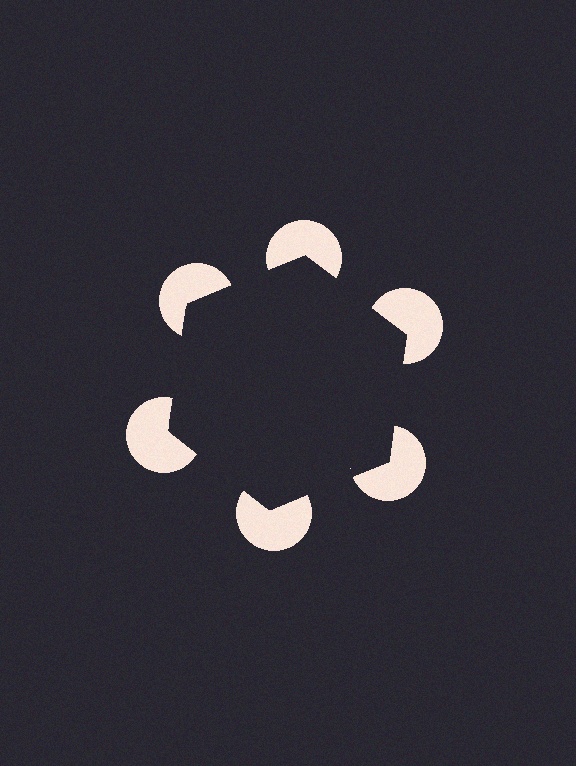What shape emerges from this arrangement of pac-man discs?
An illusory hexagon — its edges are inferred from the aligned wedge cuts in the pac-man discs, not physically drawn.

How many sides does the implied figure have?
6 sides.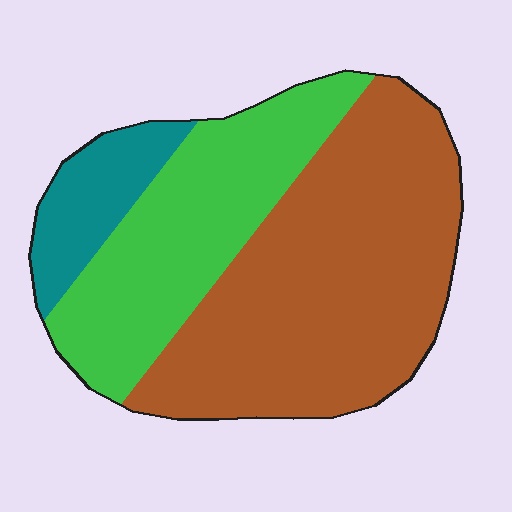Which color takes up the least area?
Teal, at roughly 10%.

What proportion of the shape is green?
Green covers 33% of the shape.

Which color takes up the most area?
Brown, at roughly 55%.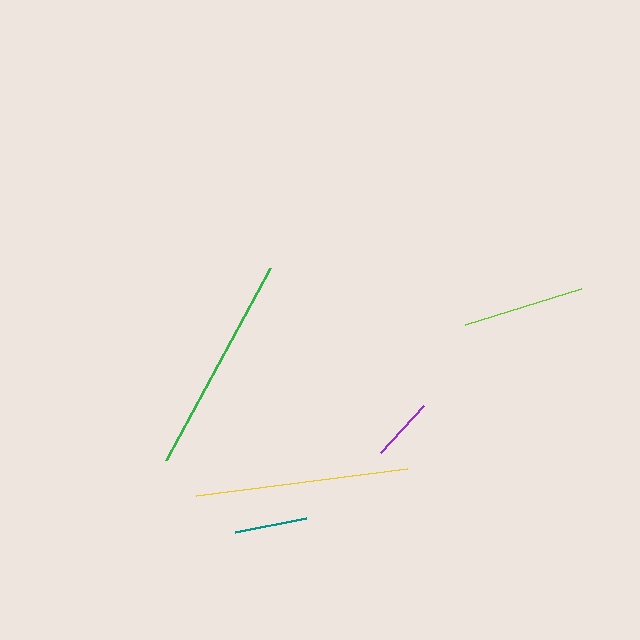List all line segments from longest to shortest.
From longest to shortest: green, yellow, lime, teal, purple.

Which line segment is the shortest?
The purple line is the shortest at approximately 64 pixels.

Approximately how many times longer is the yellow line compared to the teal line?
The yellow line is approximately 2.9 times the length of the teal line.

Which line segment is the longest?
The green line is the longest at approximately 219 pixels.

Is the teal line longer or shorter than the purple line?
The teal line is longer than the purple line.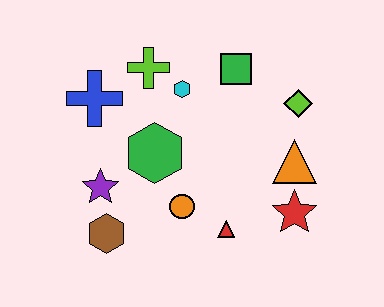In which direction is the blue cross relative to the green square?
The blue cross is to the left of the green square.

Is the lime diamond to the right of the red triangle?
Yes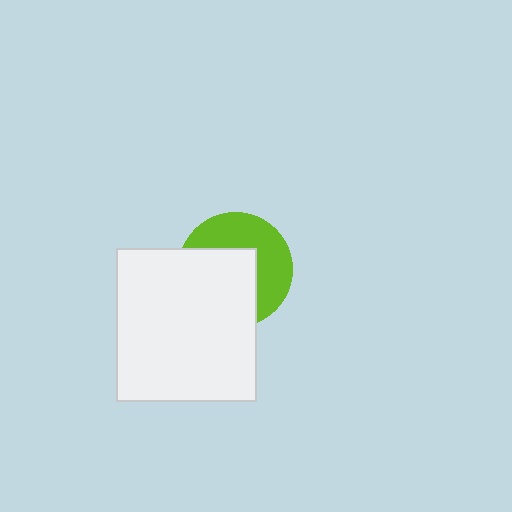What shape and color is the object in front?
The object in front is a white rectangle.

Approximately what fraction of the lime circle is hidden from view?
Roughly 54% of the lime circle is hidden behind the white rectangle.